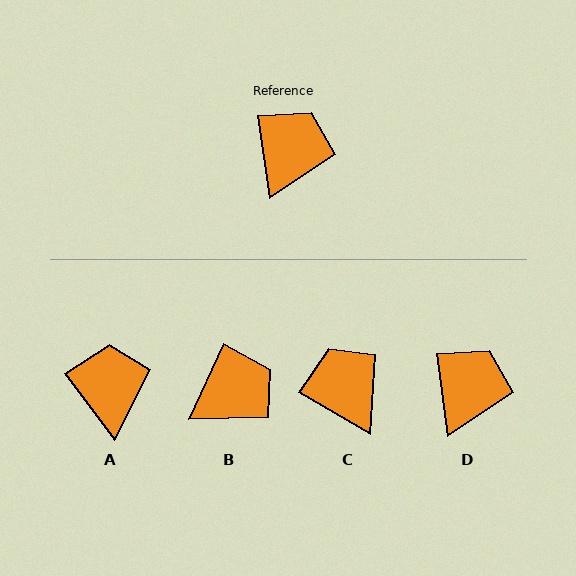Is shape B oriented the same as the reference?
No, it is off by about 32 degrees.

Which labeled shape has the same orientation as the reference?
D.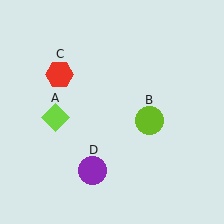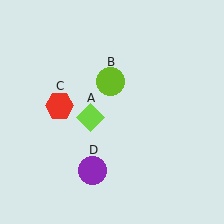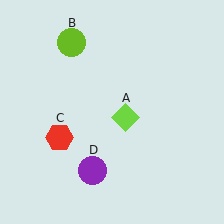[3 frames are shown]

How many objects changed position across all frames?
3 objects changed position: lime diamond (object A), lime circle (object B), red hexagon (object C).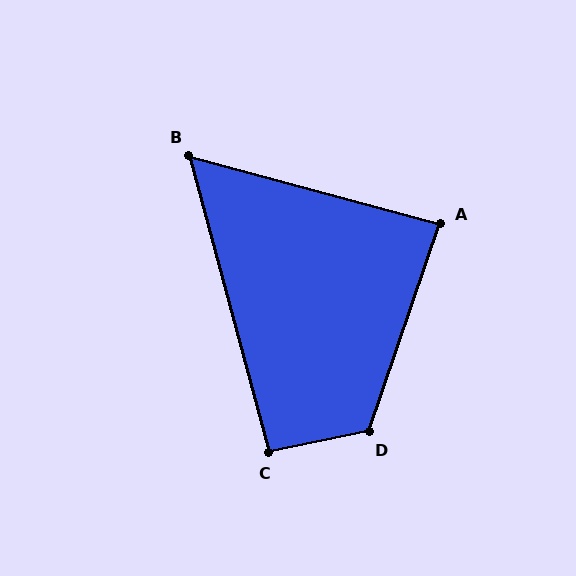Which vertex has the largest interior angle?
D, at approximately 120 degrees.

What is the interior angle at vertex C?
Approximately 94 degrees (approximately right).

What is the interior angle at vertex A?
Approximately 86 degrees (approximately right).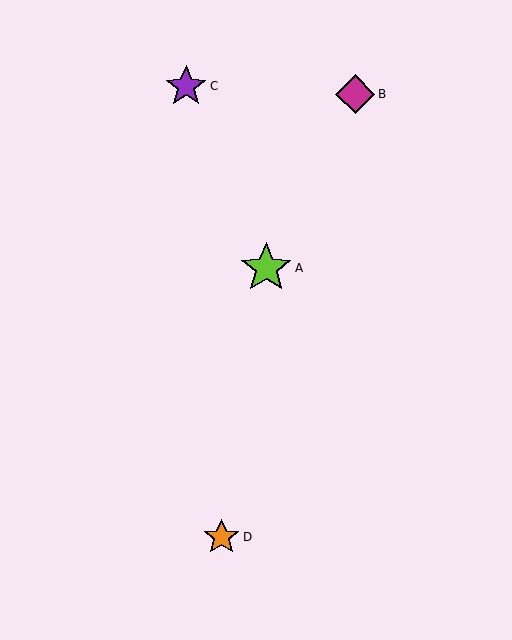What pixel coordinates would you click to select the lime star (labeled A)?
Click at (266, 268) to select the lime star A.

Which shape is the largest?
The lime star (labeled A) is the largest.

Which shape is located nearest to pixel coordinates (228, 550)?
The orange star (labeled D) at (222, 537) is nearest to that location.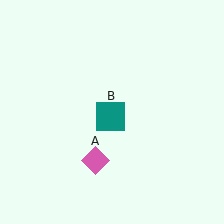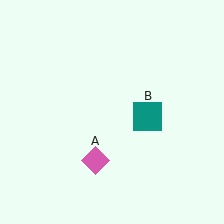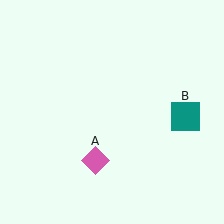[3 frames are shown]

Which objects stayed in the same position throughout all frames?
Pink diamond (object A) remained stationary.